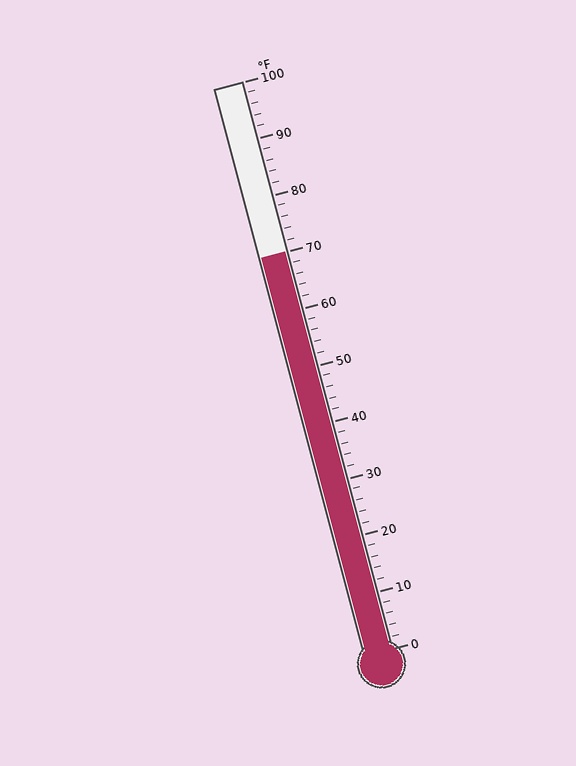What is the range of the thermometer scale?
The thermometer scale ranges from 0°F to 100°F.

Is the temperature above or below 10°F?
The temperature is above 10°F.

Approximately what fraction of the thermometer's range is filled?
The thermometer is filled to approximately 70% of its range.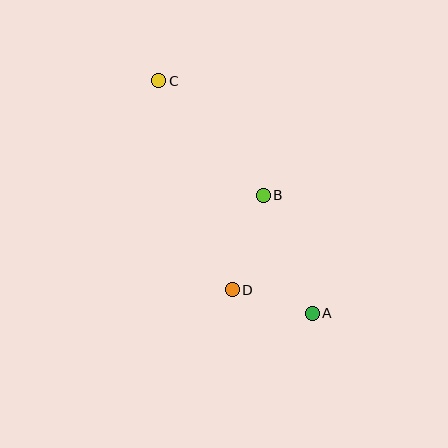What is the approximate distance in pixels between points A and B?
The distance between A and B is approximately 128 pixels.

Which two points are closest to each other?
Points A and D are closest to each other.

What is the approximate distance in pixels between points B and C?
The distance between B and C is approximately 155 pixels.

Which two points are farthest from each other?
Points A and C are farthest from each other.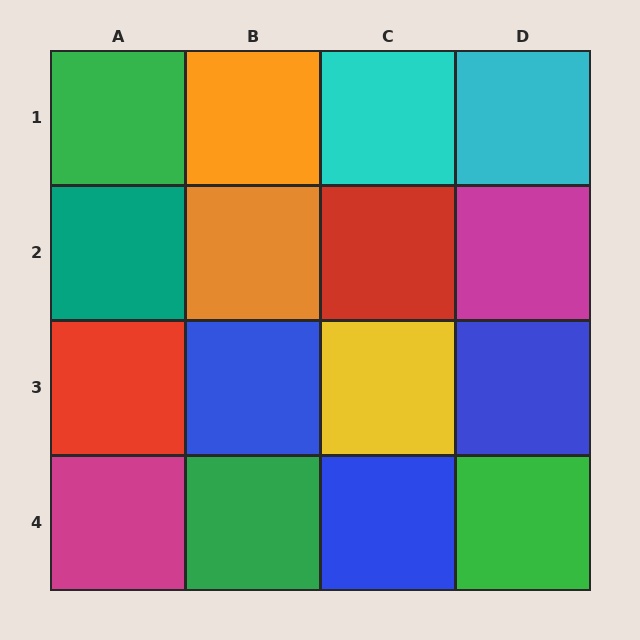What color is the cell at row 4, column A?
Magenta.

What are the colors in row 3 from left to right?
Red, blue, yellow, blue.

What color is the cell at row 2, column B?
Orange.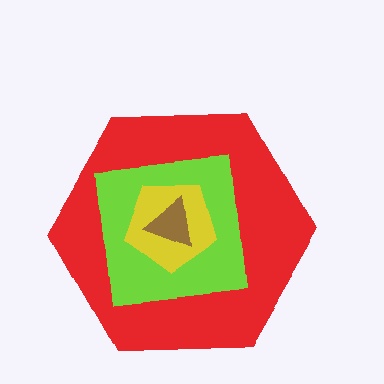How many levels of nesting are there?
4.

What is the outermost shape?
The red hexagon.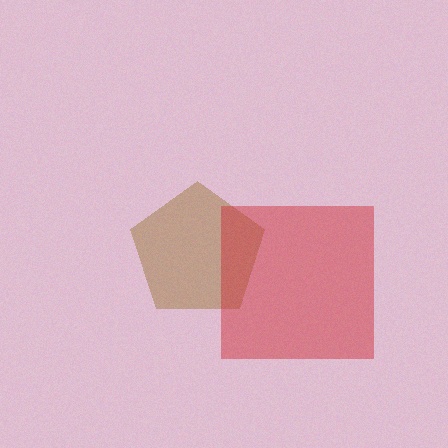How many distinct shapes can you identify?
There are 2 distinct shapes: a brown pentagon, a red square.